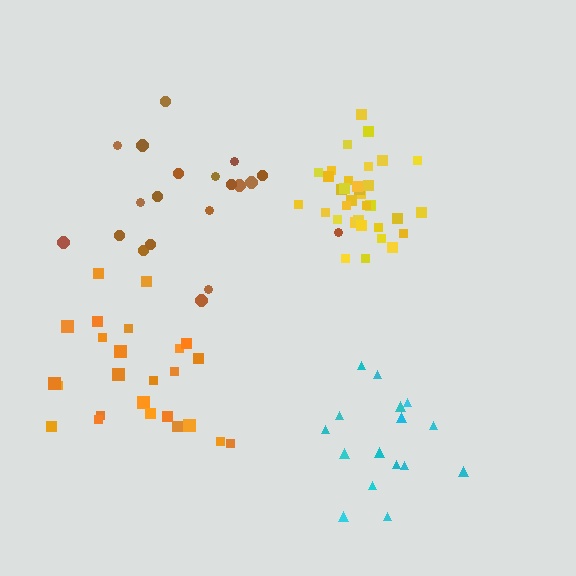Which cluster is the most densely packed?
Yellow.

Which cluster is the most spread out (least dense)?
Brown.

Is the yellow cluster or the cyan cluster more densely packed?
Yellow.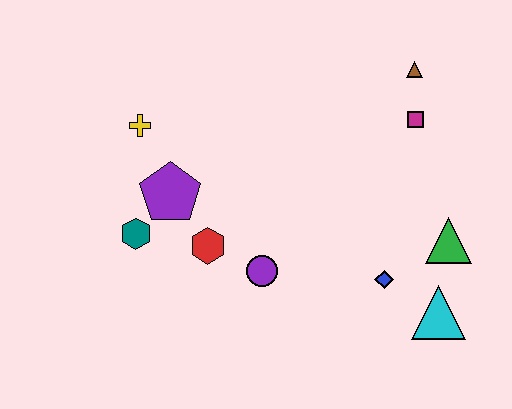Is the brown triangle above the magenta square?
Yes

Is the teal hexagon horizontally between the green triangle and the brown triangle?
No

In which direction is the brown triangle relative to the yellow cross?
The brown triangle is to the right of the yellow cross.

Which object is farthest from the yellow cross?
The cyan triangle is farthest from the yellow cross.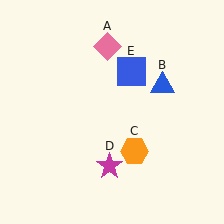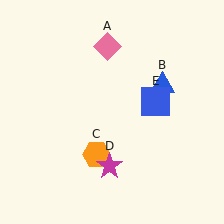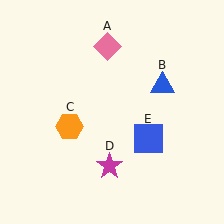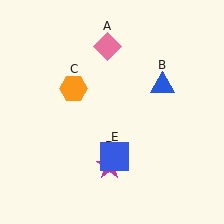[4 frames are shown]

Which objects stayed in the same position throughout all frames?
Pink diamond (object A) and blue triangle (object B) and magenta star (object D) remained stationary.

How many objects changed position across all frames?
2 objects changed position: orange hexagon (object C), blue square (object E).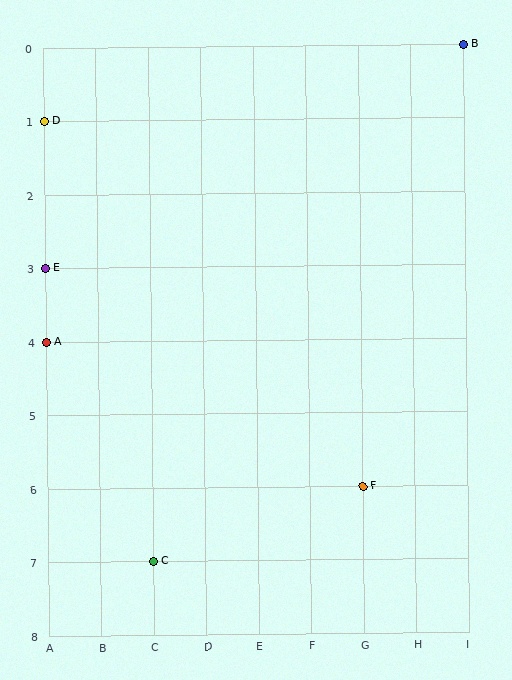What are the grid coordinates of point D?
Point D is at grid coordinates (A, 1).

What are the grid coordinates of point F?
Point F is at grid coordinates (G, 6).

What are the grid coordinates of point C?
Point C is at grid coordinates (C, 7).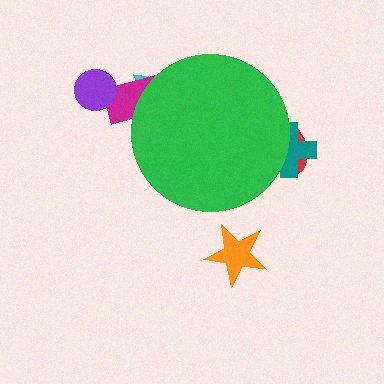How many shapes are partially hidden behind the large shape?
4 shapes are partially hidden.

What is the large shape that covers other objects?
A green circle.